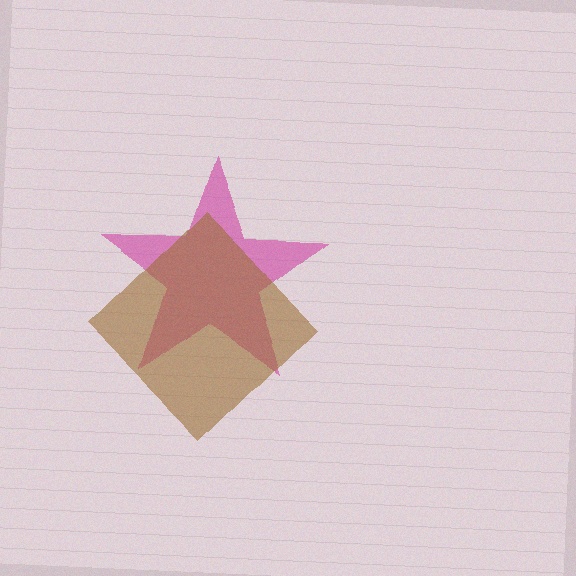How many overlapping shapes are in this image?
There are 2 overlapping shapes in the image.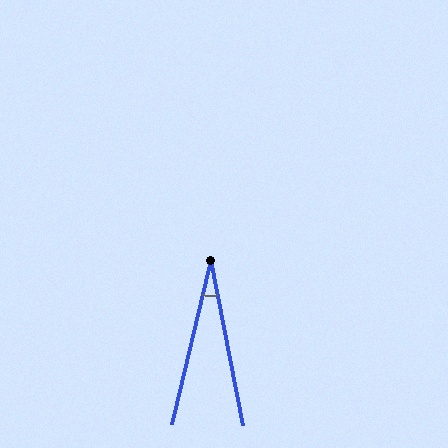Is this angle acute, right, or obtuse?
It is acute.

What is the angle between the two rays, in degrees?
Approximately 25 degrees.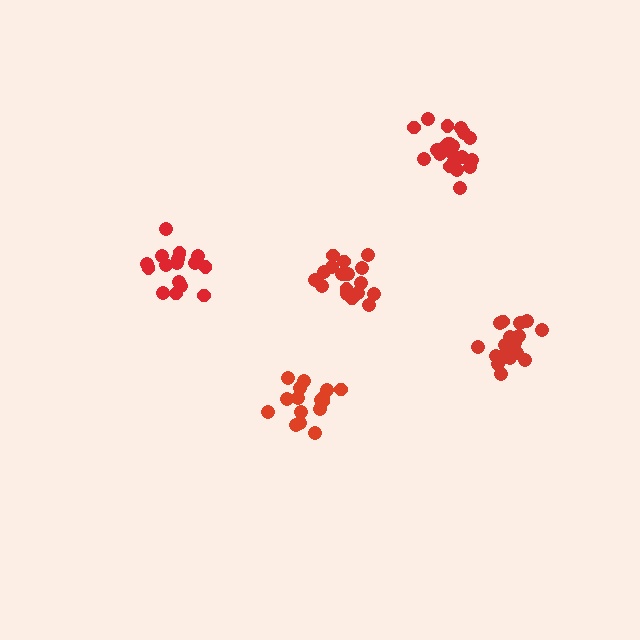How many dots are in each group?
Group 1: 18 dots, Group 2: 16 dots, Group 3: 16 dots, Group 4: 21 dots, Group 5: 19 dots (90 total).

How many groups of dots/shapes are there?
There are 5 groups.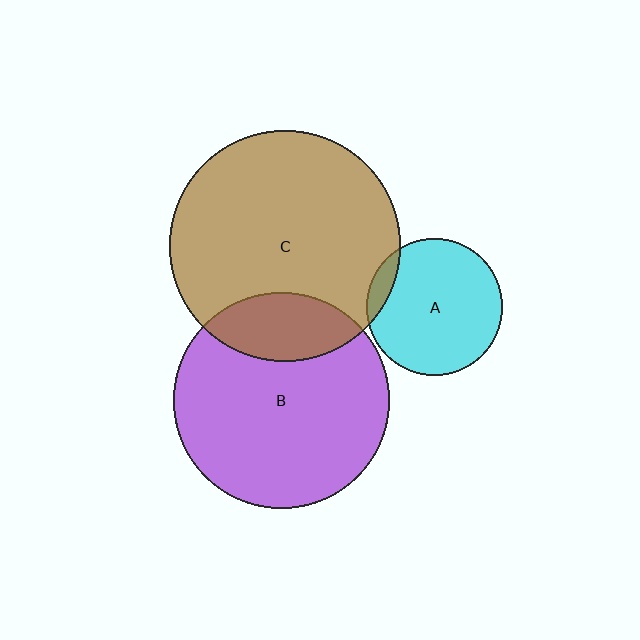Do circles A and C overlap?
Yes.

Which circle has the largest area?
Circle C (brown).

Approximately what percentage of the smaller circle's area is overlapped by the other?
Approximately 10%.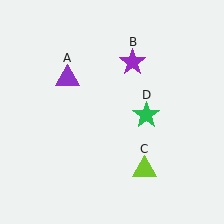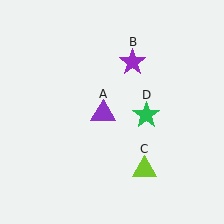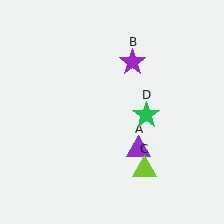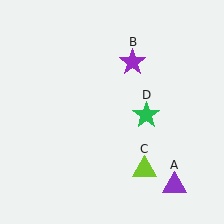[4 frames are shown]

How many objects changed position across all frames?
1 object changed position: purple triangle (object A).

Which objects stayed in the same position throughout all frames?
Purple star (object B) and lime triangle (object C) and green star (object D) remained stationary.